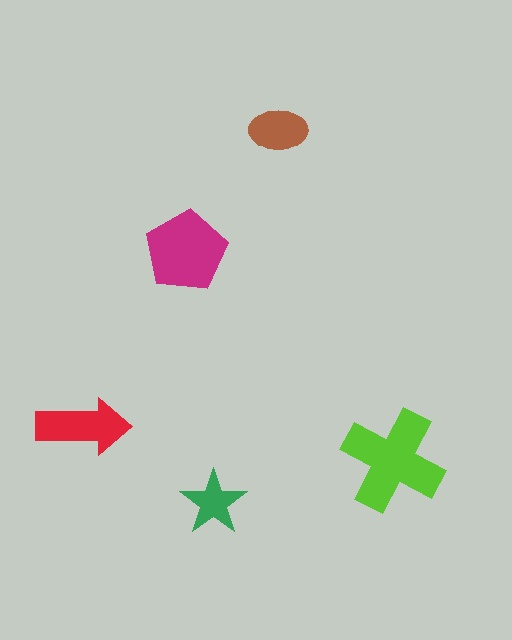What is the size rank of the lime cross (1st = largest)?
1st.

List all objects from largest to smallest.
The lime cross, the magenta pentagon, the red arrow, the brown ellipse, the green star.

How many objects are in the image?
There are 5 objects in the image.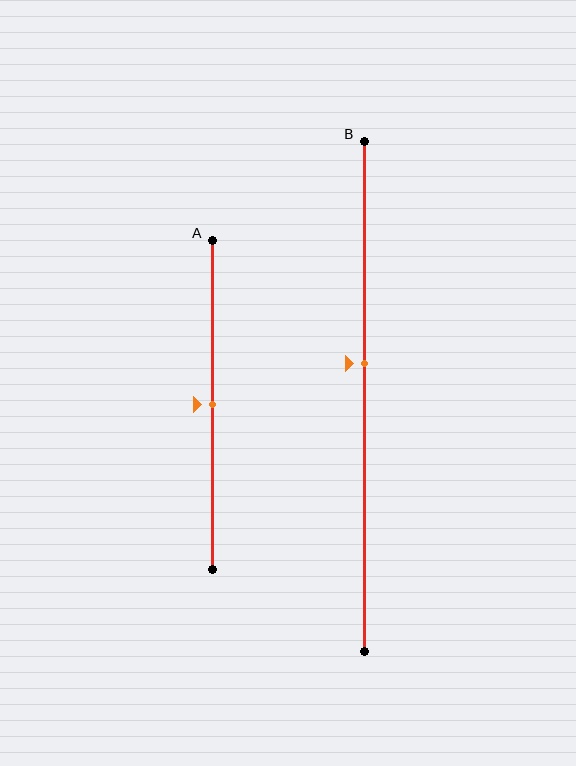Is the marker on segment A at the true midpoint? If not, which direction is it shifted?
Yes, the marker on segment A is at the true midpoint.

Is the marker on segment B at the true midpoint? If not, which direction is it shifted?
No, the marker on segment B is shifted upward by about 6% of the segment length.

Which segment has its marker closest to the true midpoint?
Segment A has its marker closest to the true midpoint.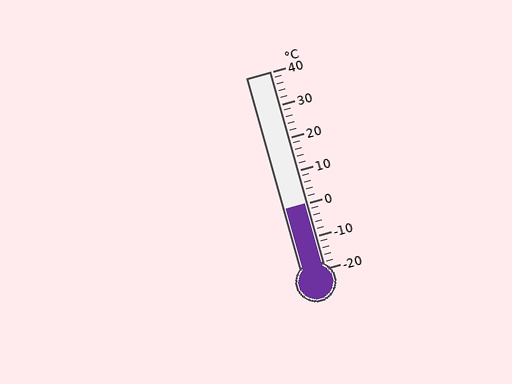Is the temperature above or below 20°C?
The temperature is below 20°C.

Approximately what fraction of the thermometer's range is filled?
The thermometer is filled to approximately 35% of its range.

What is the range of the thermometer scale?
The thermometer scale ranges from -20°C to 40°C.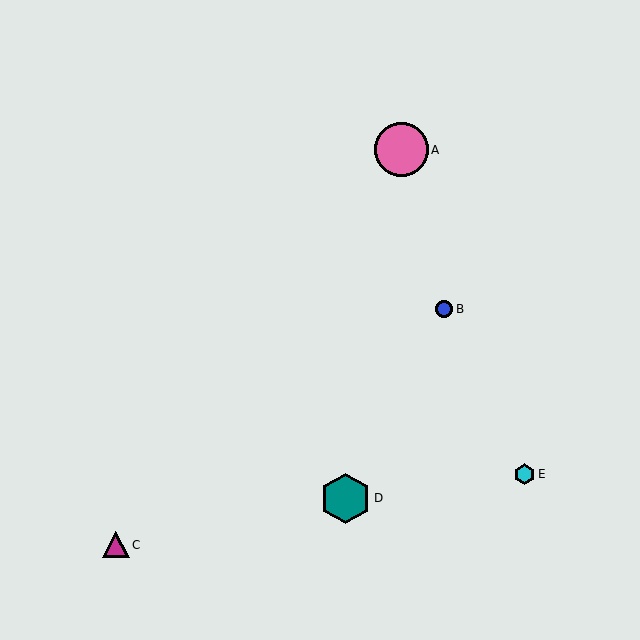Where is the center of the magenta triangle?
The center of the magenta triangle is at (116, 545).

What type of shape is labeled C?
Shape C is a magenta triangle.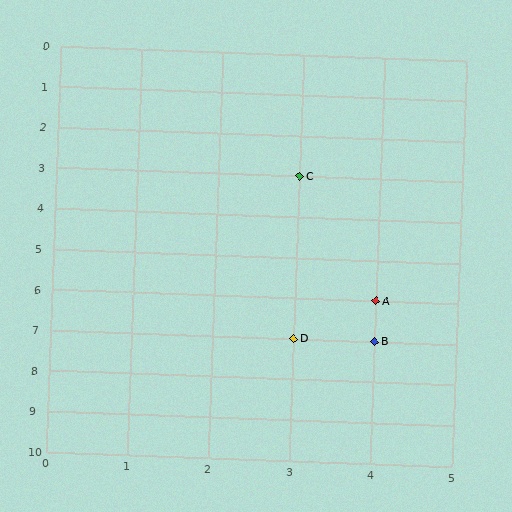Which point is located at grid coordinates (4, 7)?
Point B is at (4, 7).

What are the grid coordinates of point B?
Point B is at grid coordinates (4, 7).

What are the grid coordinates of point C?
Point C is at grid coordinates (3, 3).